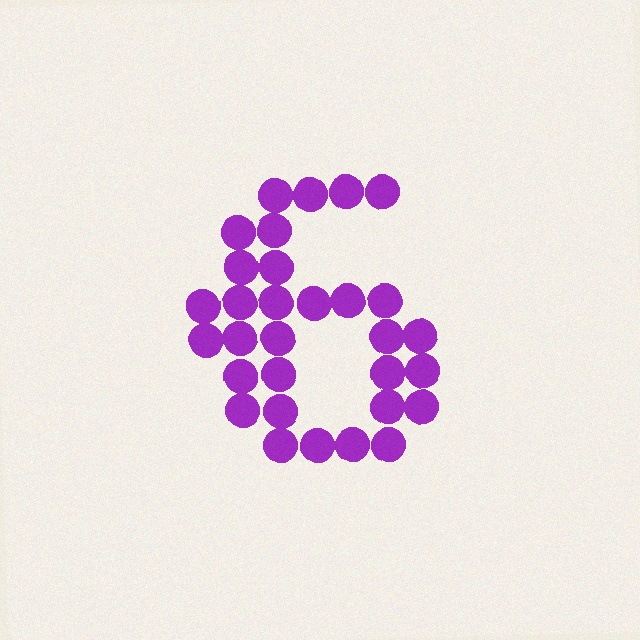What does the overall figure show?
The overall figure shows the digit 6.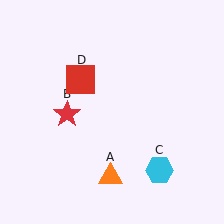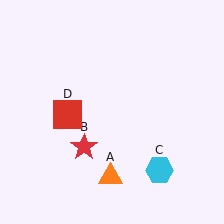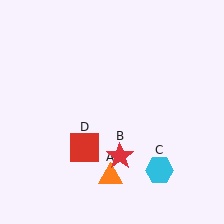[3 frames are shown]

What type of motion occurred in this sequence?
The red star (object B), red square (object D) rotated counterclockwise around the center of the scene.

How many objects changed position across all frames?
2 objects changed position: red star (object B), red square (object D).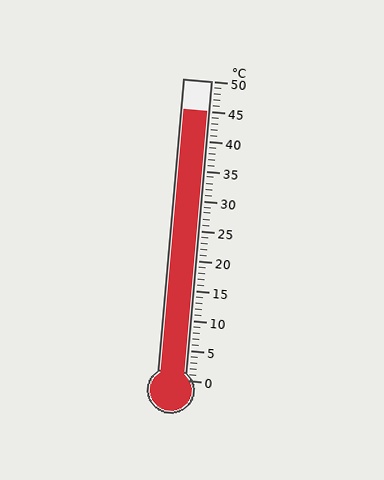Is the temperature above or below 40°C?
The temperature is above 40°C.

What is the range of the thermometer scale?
The thermometer scale ranges from 0°C to 50°C.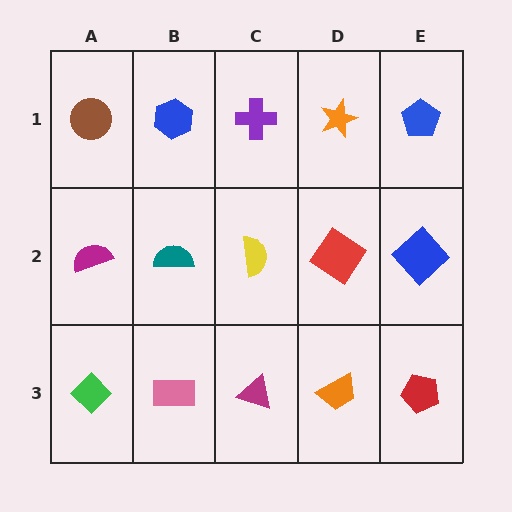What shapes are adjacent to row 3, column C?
A yellow semicircle (row 2, column C), a pink rectangle (row 3, column B), an orange trapezoid (row 3, column D).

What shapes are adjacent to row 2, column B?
A blue hexagon (row 1, column B), a pink rectangle (row 3, column B), a magenta semicircle (row 2, column A), a yellow semicircle (row 2, column C).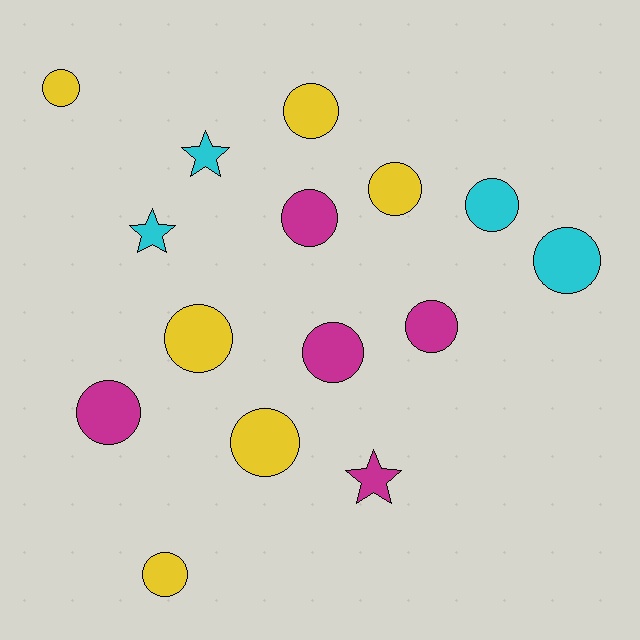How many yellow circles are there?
There are 6 yellow circles.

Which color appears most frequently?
Yellow, with 6 objects.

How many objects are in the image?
There are 15 objects.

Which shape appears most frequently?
Circle, with 12 objects.